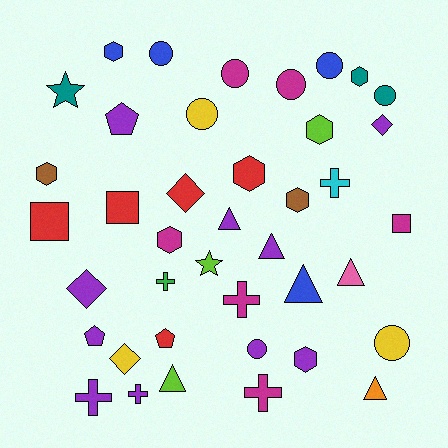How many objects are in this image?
There are 40 objects.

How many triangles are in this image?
There are 6 triangles.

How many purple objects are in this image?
There are 10 purple objects.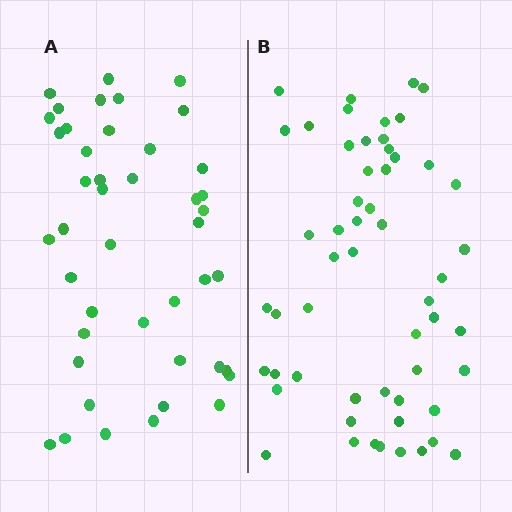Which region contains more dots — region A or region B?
Region B (the right region) has more dots.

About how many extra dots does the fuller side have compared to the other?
Region B has roughly 12 or so more dots than region A.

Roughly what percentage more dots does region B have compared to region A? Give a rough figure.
About 25% more.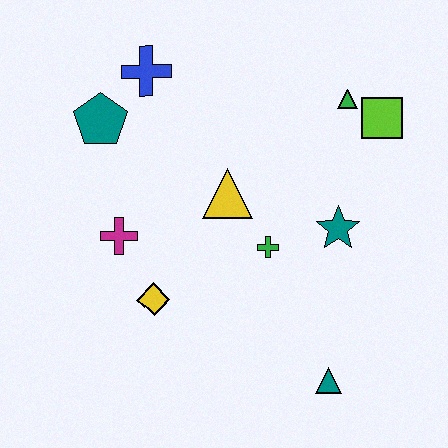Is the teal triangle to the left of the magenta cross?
No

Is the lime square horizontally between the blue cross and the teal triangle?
No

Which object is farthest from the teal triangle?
The blue cross is farthest from the teal triangle.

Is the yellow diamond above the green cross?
No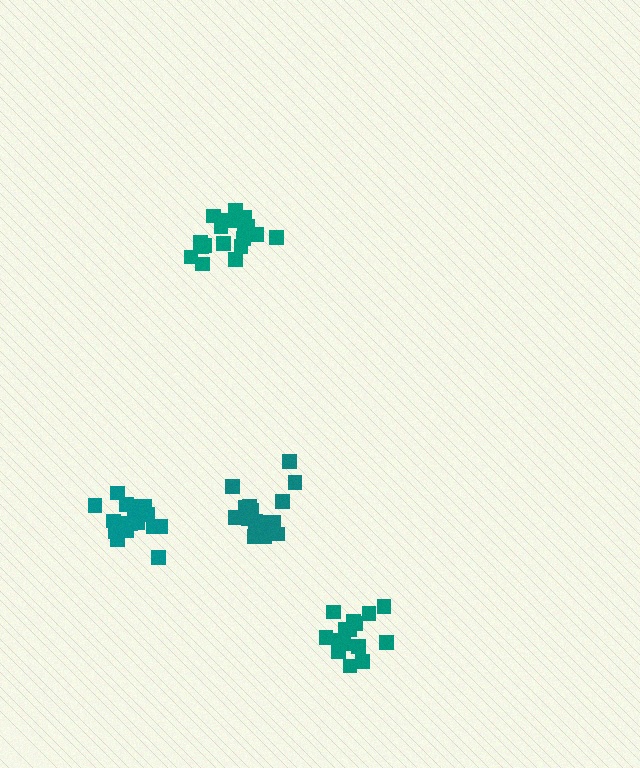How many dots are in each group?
Group 1: 19 dots, Group 2: 19 dots, Group 3: 16 dots, Group 4: 15 dots (69 total).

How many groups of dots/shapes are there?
There are 4 groups.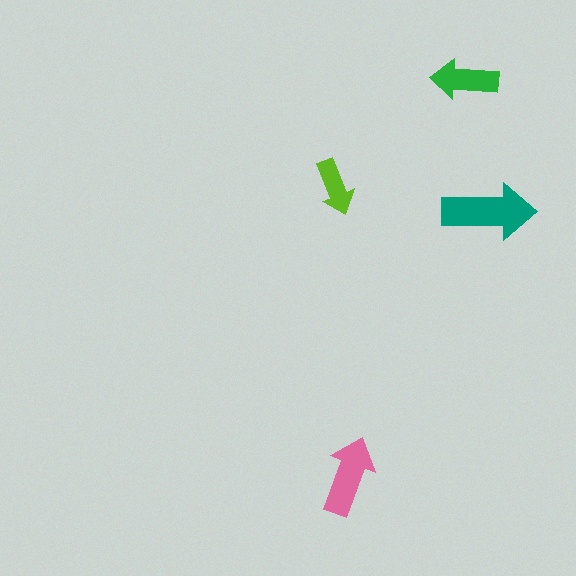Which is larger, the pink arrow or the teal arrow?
The teal one.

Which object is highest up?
The green arrow is topmost.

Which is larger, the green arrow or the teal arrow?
The teal one.